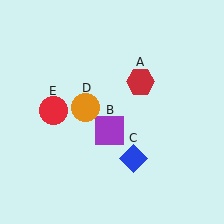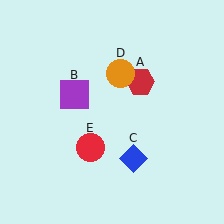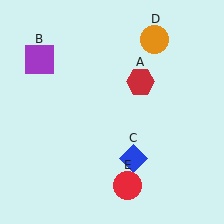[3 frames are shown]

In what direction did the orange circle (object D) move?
The orange circle (object D) moved up and to the right.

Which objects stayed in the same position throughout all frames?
Red hexagon (object A) and blue diamond (object C) remained stationary.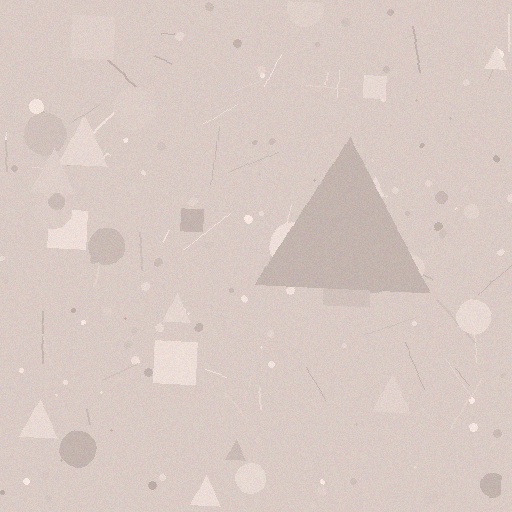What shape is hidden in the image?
A triangle is hidden in the image.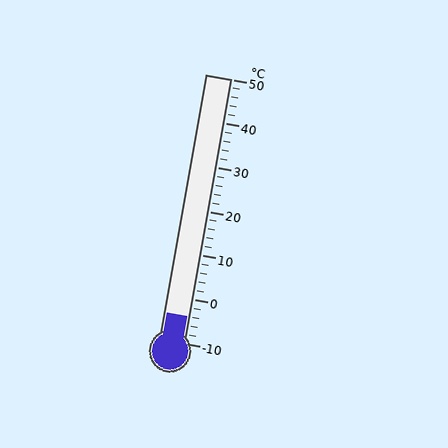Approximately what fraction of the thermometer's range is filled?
The thermometer is filled to approximately 10% of its range.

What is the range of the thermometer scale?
The thermometer scale ranges from -10°C to 50°C.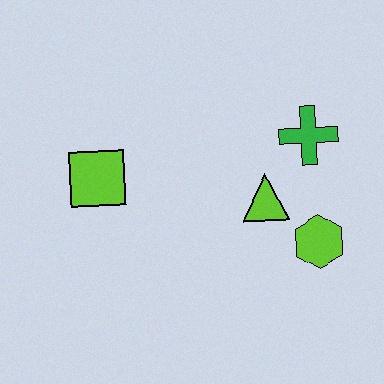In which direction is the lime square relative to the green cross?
The lime square is to the left of the green cross.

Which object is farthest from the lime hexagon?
The lime square is farthest from the lime hexagon.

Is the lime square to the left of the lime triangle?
Yes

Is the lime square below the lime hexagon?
No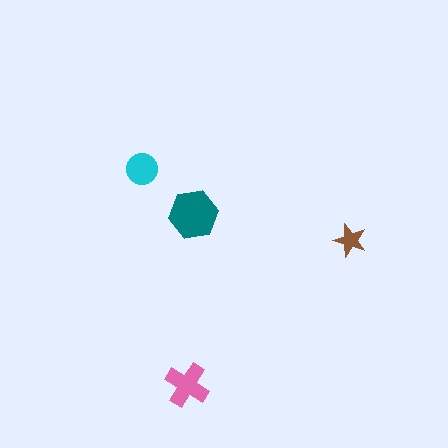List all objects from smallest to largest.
The brown star, the cyan circle, the pink cross, the teal hexagon.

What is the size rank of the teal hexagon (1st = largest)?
1st.